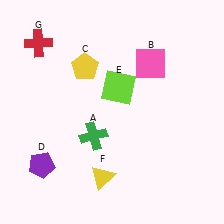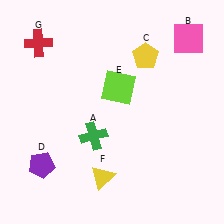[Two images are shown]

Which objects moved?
The objects that moved are: the pink square (B), the yellow pentagon (C).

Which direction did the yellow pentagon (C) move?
The yellow pentagon (C) moved right.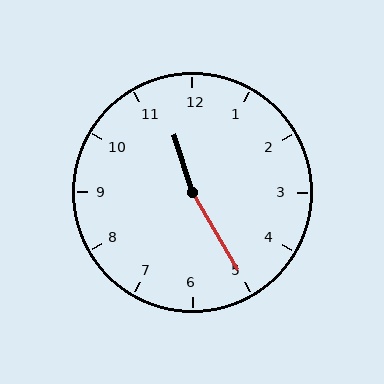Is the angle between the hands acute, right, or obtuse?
It is obtuse.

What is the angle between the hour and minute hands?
Approximately 168 degrees.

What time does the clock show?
11:25.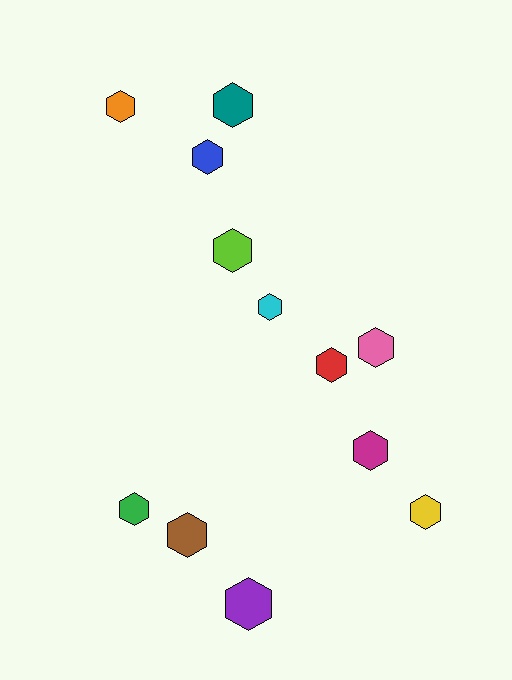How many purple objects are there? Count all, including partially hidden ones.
There is 1 purple object.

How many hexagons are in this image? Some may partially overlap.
There are 12 hexagons.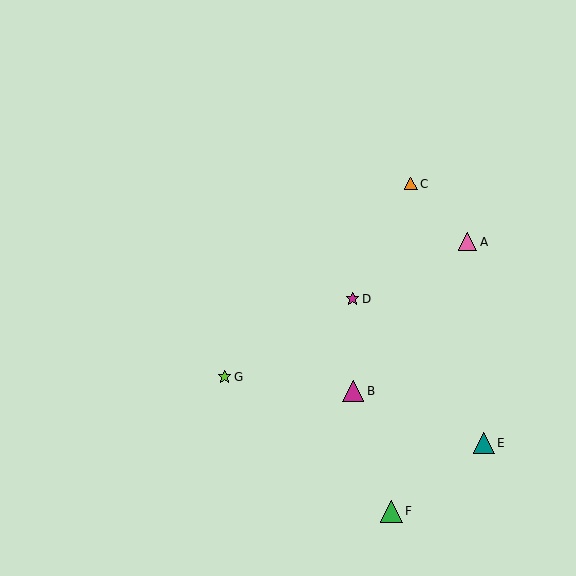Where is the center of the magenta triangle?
The center of the magenta triangle is at (353, 391).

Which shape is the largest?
The green triangle (labeled F) is the largest.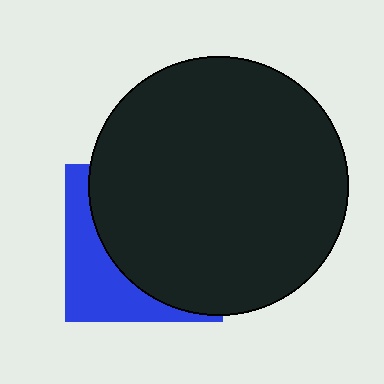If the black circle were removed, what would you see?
You would see the complete blue square.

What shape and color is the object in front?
The object in front is a black circle.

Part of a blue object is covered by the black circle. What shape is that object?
It is a square.